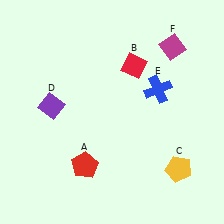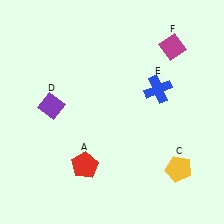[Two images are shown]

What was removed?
The red diamond (B) was removed in Image 2.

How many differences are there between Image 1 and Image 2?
There is 1 difference between the two images.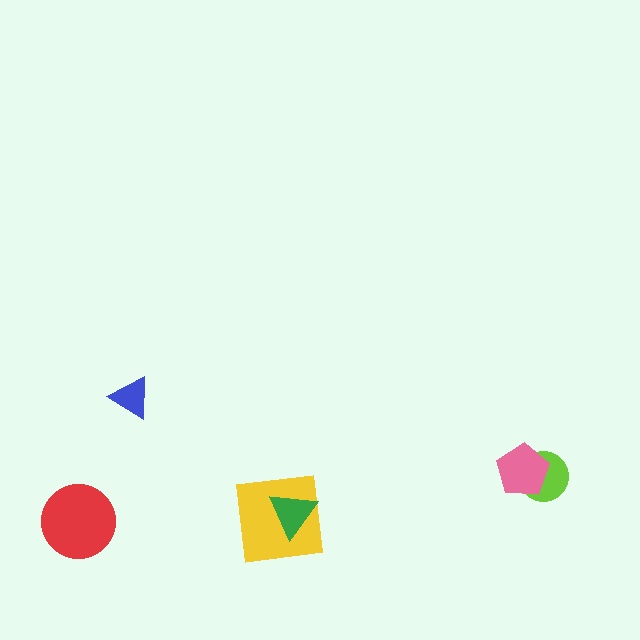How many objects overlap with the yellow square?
1 object overlaps with the yellow square.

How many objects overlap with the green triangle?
1 object overlaps with the green triangle.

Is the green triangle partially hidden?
No, no other shape covers it.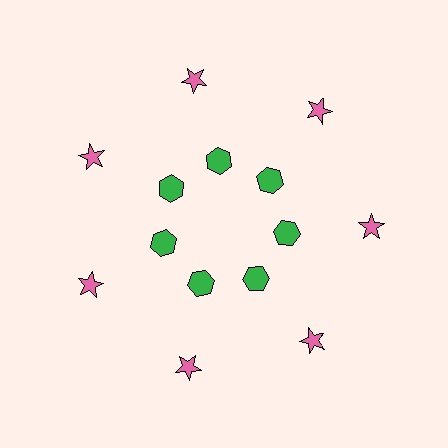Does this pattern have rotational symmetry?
Yes, this pattern has 7-fold rotational symmetry. It looks the same after rotating 51 degrees around the center.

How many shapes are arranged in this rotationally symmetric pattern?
There are 14 shapes, arranged in 7 groups of 2.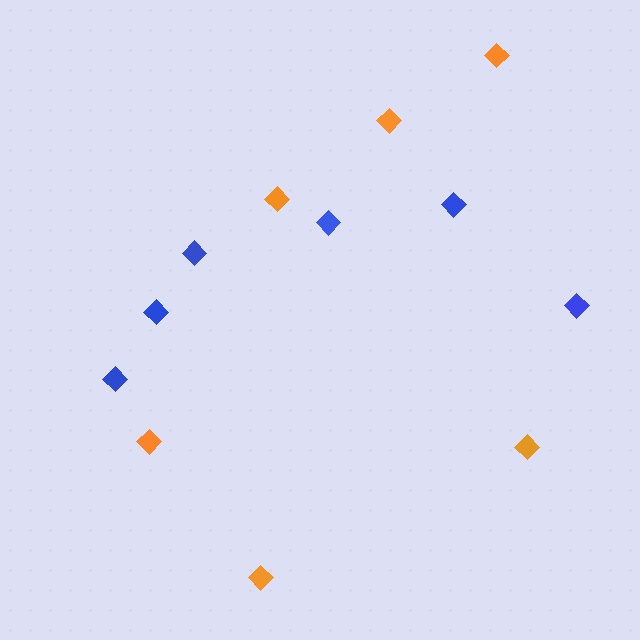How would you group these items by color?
There are 2 groups: one group of blue diamonds (6) and one group of orange diamonds (6).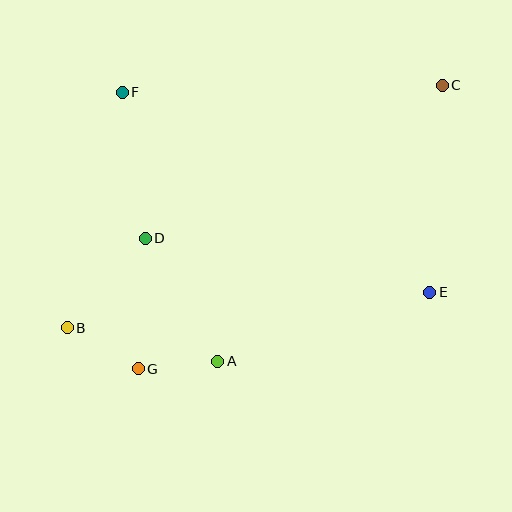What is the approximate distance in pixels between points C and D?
The distance between C and D is approximately 334 pixels.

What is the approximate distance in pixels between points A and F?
The distance between A and F is approximately 286 pixels.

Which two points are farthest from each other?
Points B and C are farthest from each other.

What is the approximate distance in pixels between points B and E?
The distance between B and E is approximately 364 pixels.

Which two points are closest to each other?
Points A and G are closest to each other.